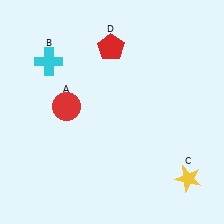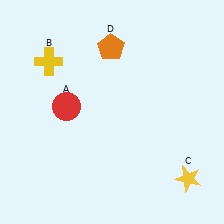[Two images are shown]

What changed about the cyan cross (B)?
In Image 1, B is cyan. In Image 2, it changed to yellow.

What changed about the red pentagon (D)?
In Image 1, D is red. In Image 2, it changed to orange.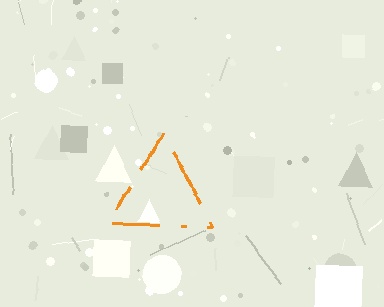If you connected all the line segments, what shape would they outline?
They would outline a triangle.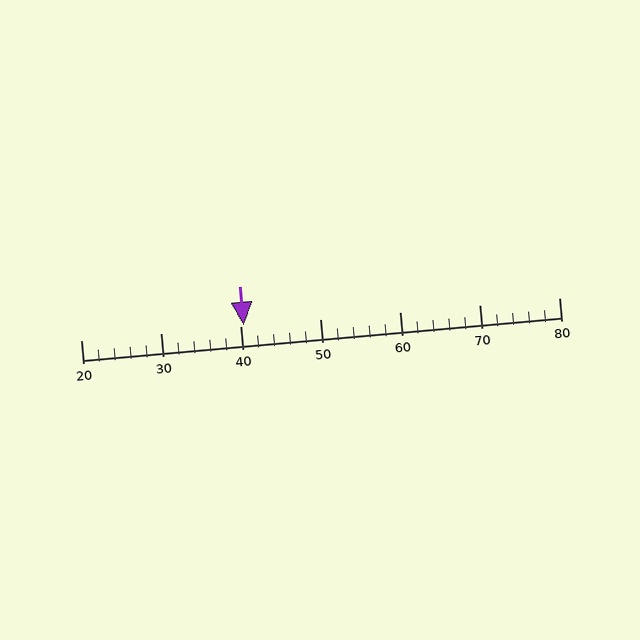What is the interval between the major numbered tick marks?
The major tick marks are spaced 10 units apart.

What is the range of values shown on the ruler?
The ruler shows values from 20 to 80.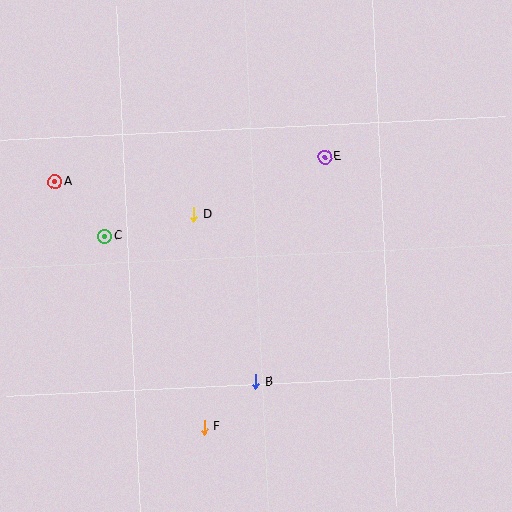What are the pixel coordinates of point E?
Point E is at (325, 157).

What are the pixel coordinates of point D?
Point D is at (194, 215).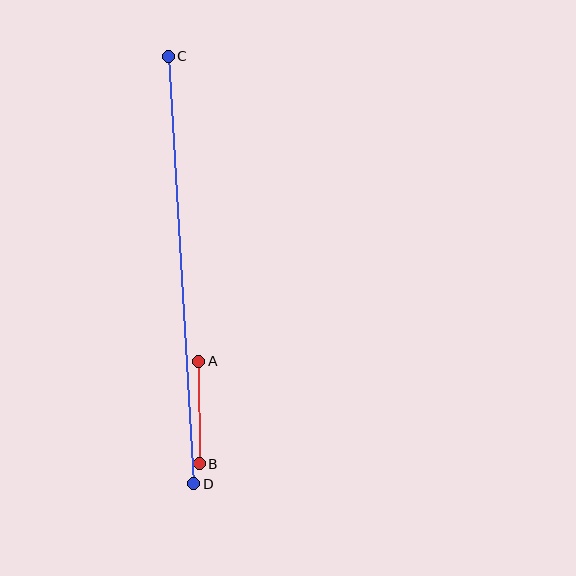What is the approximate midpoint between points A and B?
The midpoint is at approximately (199, 413) pixels.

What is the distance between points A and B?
The distance is approximately 103 pixels.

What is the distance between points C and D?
The distance is approximately 428 pixels.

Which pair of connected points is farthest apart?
Points C and D are farthest apart.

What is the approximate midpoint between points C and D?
The midpoint is at approximately (181, 270) pixels.